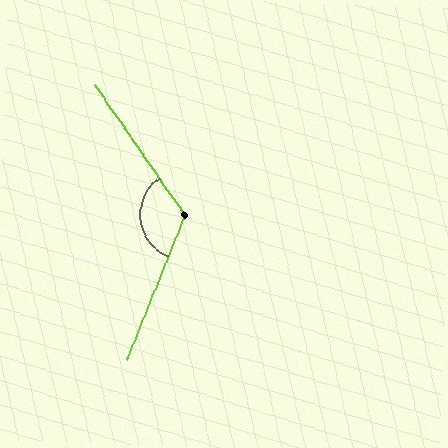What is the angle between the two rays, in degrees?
Approximately 123 degrees.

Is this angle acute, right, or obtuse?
It is obtuse.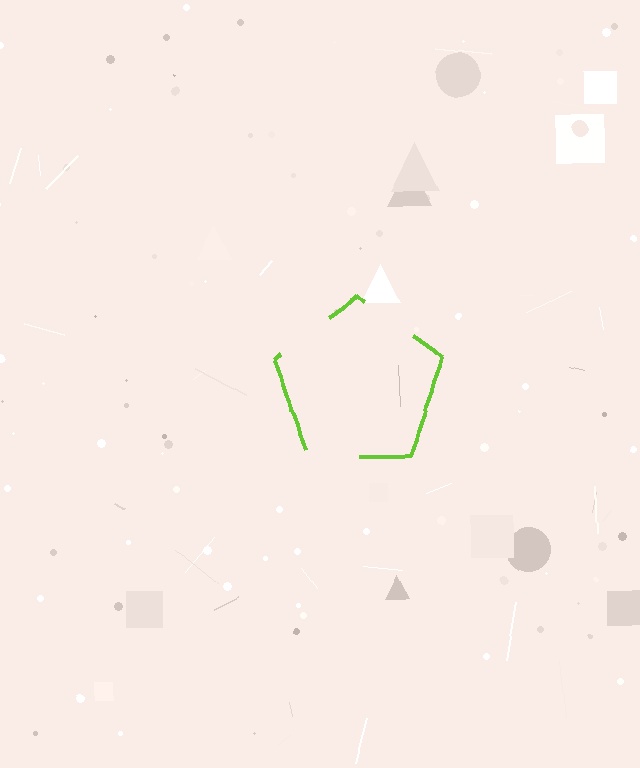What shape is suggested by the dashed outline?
The dashed outline suggests a pentagon.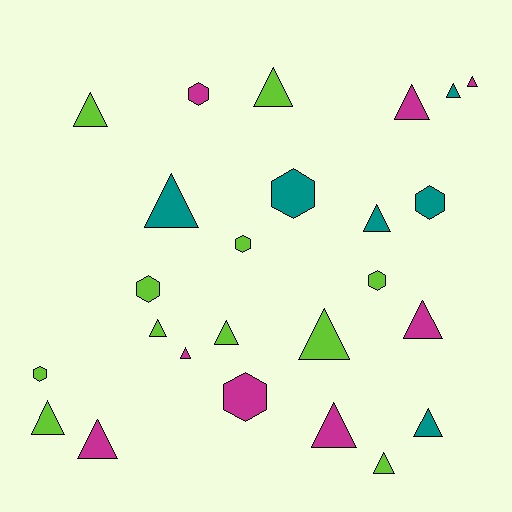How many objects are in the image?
There are 25 objects.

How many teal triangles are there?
There are 4 teal triangles.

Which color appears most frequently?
Lime, with 11 objects.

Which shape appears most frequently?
Triangle, with 17 objects.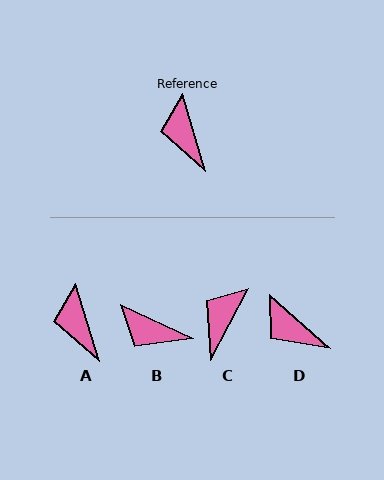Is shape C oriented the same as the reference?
No, it is off by about 45 degrees.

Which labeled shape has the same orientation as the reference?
A.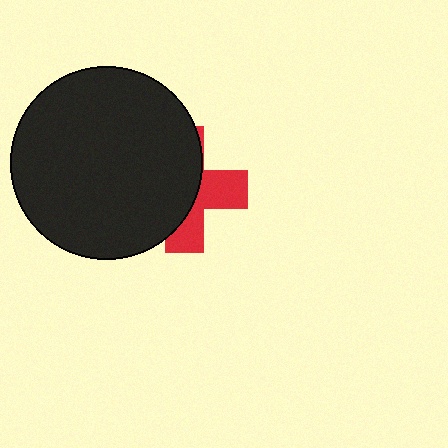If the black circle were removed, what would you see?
You would see the complete red cross.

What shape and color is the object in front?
The object in front is a black circle.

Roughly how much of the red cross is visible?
A small part of it is visible (roughly 39%).